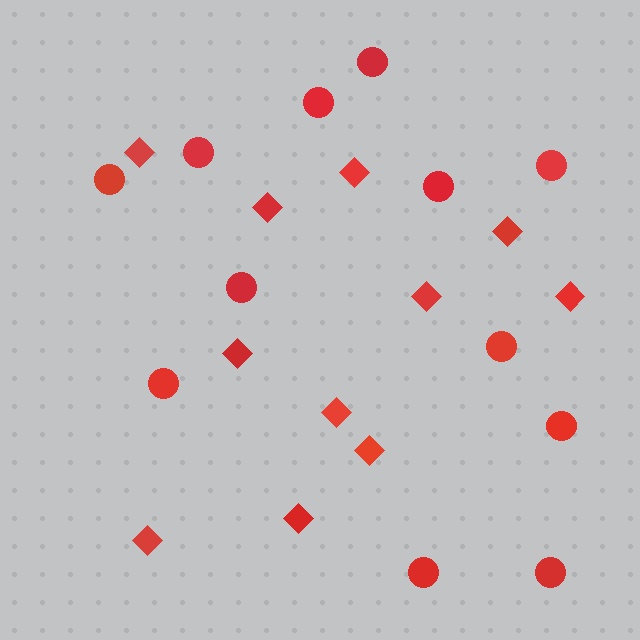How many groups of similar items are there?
There are 2 groups: one group of diamonds (11) and one group of circles (12).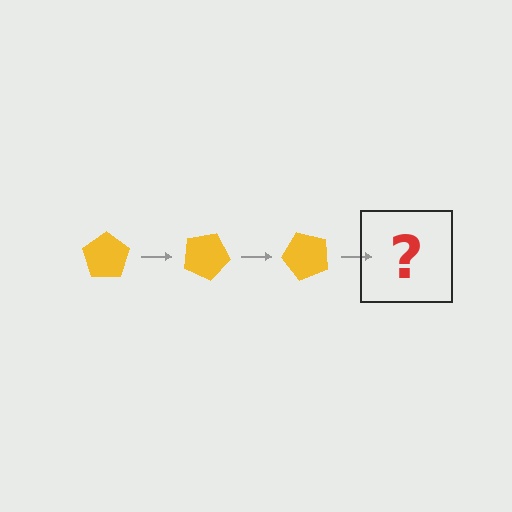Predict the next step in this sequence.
The next step is a yellow pentagon rotated 75 degrees.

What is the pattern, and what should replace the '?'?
The pattern is that the pentagon rotates 25 degrees each step. The '?' should be a yellow pentagon rotated 75 degrees.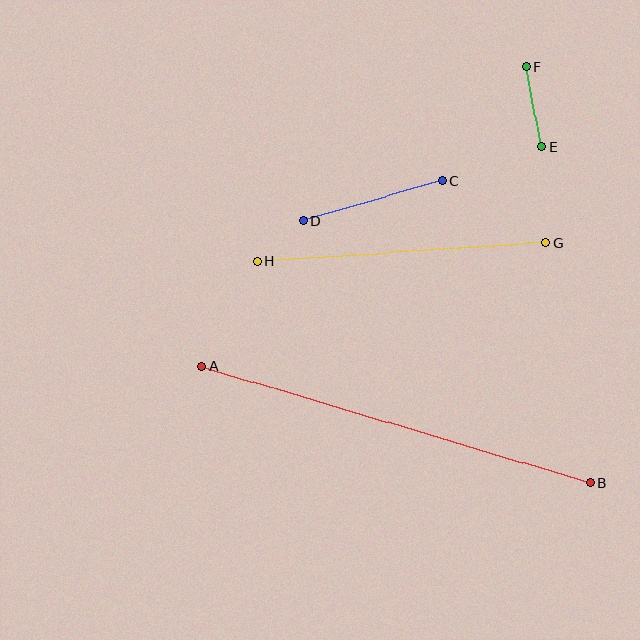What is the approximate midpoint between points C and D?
The midpoint is at approximately (373, 201) pixels.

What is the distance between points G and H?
The distance is approximately 290 pixels.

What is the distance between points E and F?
The distance is approximately 81 pixels.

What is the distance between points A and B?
The distance is approximately 405 pixels.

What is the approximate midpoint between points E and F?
The midpoint is at approximately (534, 107) pixels.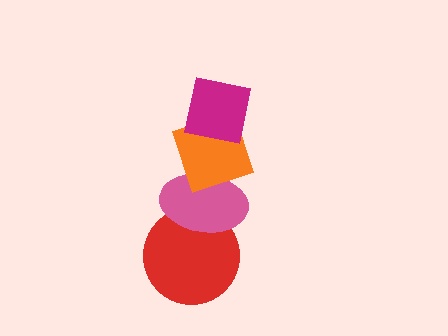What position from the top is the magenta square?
The magenta square is 1st from the top.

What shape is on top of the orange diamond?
The magenta square is on top of the orange diamond.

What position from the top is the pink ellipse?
The pink ellipse is 3rd from the top.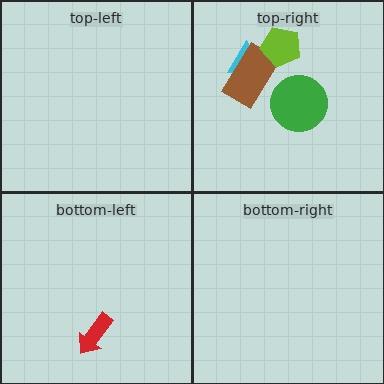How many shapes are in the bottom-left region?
1.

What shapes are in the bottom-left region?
The red arrow.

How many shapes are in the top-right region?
4.